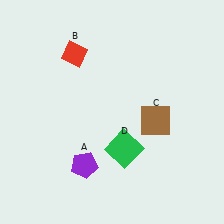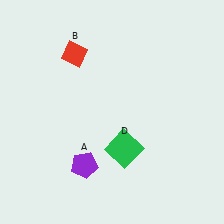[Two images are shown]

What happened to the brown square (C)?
The brown square (C) was removed in Image 2. It was in the bottom-right area of Image 1.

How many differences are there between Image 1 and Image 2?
There is 1 difference between the two images.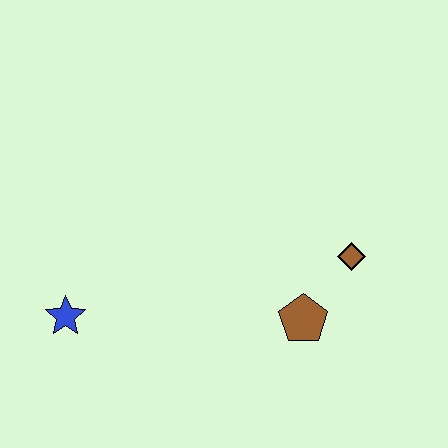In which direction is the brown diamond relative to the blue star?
The brown diamond is to the right of the blue star.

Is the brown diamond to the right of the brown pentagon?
Yes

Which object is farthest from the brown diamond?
The blue star is farthest from the brown diamond.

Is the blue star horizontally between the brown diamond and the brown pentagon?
No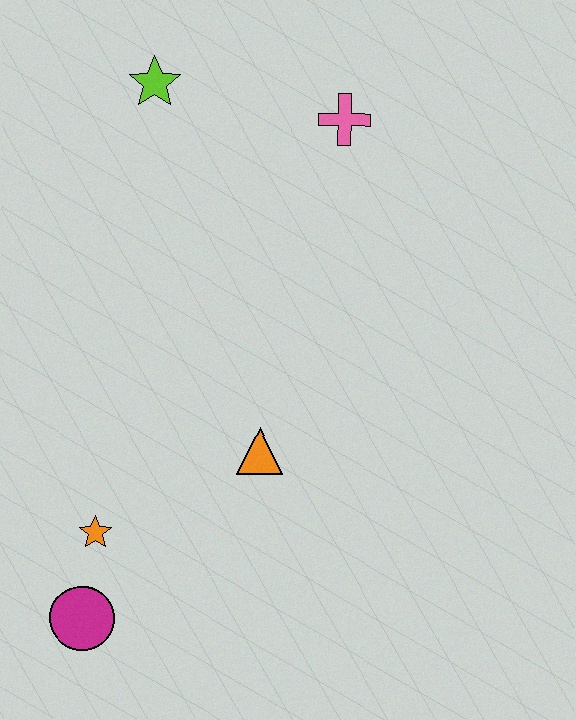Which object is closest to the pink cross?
The lime star is closest to the pink cross.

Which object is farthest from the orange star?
The pink cross is farthest from the orange star.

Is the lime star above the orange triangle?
Yes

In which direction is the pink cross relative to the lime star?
The pink cross is to the right of the lime star.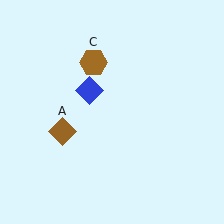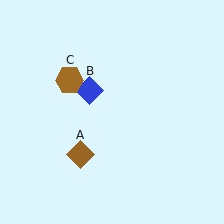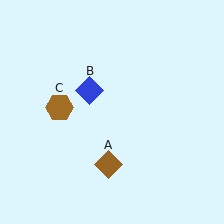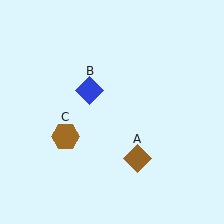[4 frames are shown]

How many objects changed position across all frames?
2 objects changed position: brown diamond (object A), brown hexagon (object C).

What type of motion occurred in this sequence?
The brown diamond (object A), brown hexagon (object C) rotated counterclockwise around the center of the scene.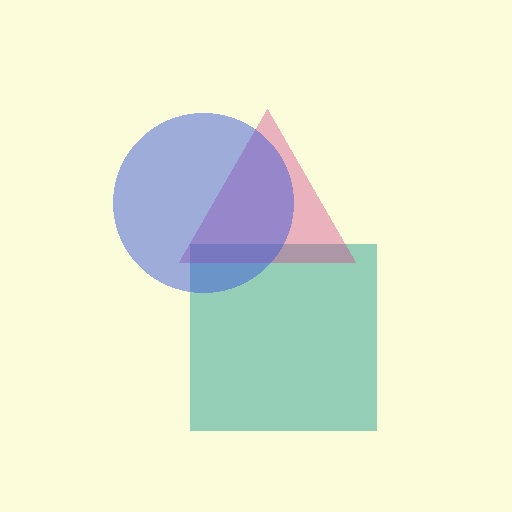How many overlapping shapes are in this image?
There are 3 overlapping shapes in the image.